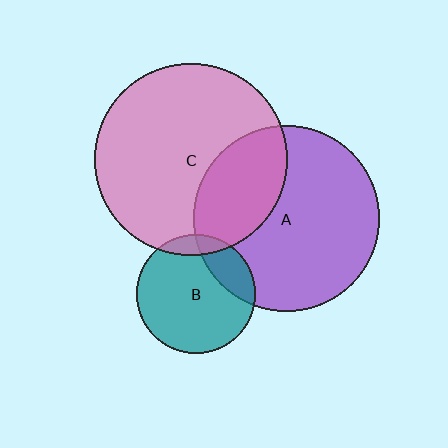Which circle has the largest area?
Circle C (pink).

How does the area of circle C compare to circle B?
Approximately 2.6 times.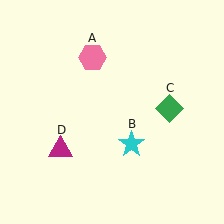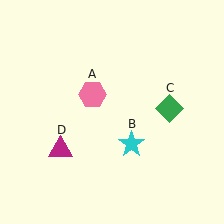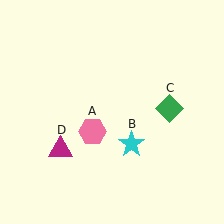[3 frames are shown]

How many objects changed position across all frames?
1 object changed position: pink hexagon (object A).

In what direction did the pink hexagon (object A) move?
The pink hexagon (object A) moved down.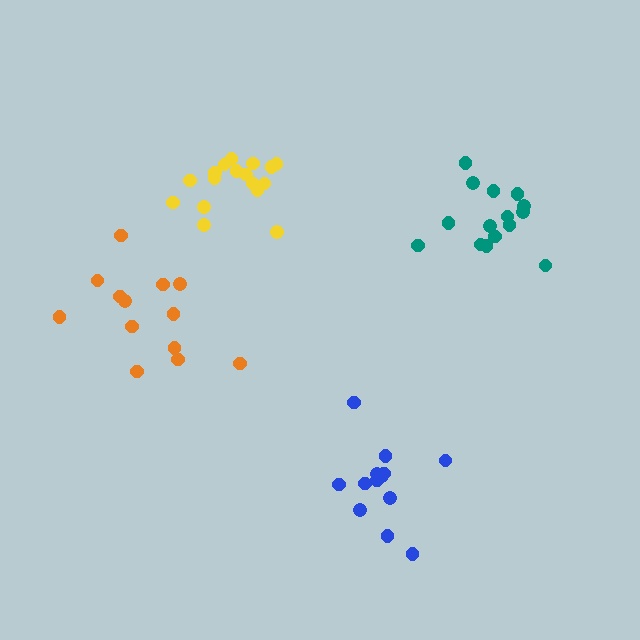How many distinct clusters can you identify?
There are 4 distinct clusters.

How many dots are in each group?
Group 1: 13 dots, Group 2: 17 dots, Group 3: 15 dots, Group 4: 13 dots (58 total).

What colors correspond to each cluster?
The clusters are colored: orange, yellow, teal, blue.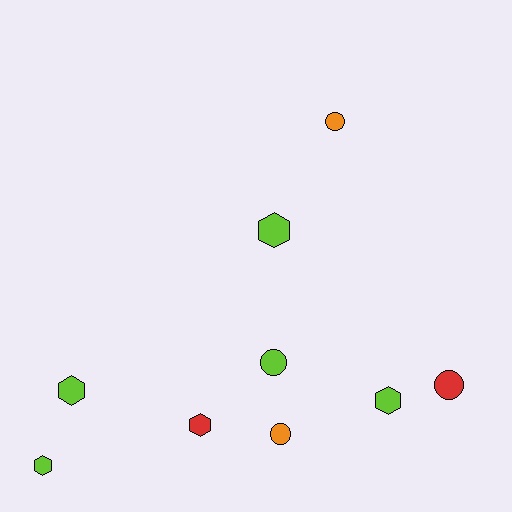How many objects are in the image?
There are 9 objects.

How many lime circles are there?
There is 1 lime circle.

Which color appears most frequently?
Lime, with 5 objects.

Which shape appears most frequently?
Hexagon, with 5 objects.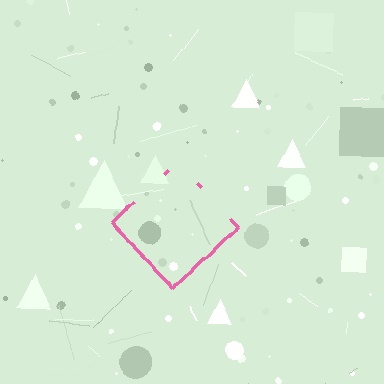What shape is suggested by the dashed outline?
The dashed outline suggests a diamond.